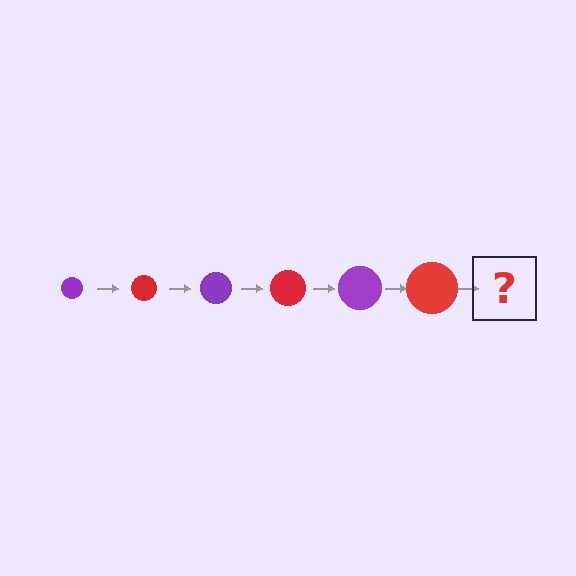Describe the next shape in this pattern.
It should be a purple circle, larger than the previous one.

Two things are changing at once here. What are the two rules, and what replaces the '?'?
The two rules are that the circle grows larger each step and the color cycles through purple and red. The '?' should be a purple circle, larger than the previous one.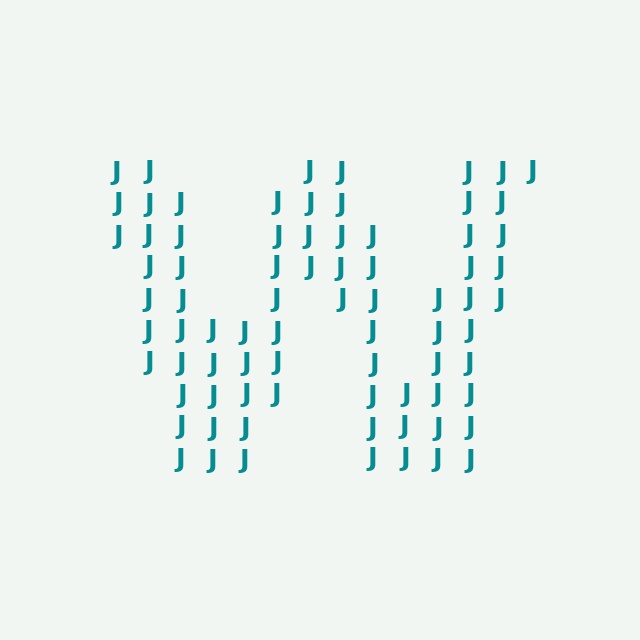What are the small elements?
The small elements are letter J's.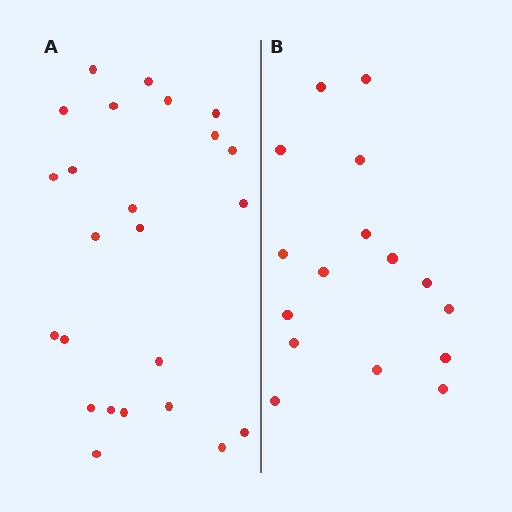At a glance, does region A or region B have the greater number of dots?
Region A (the left region) has more dots.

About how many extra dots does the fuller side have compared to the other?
Region A has roughly 8 or so more dots than region B.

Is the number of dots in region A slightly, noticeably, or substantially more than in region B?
Region A has substantially more. The ratio is roughly 1.5 to 1.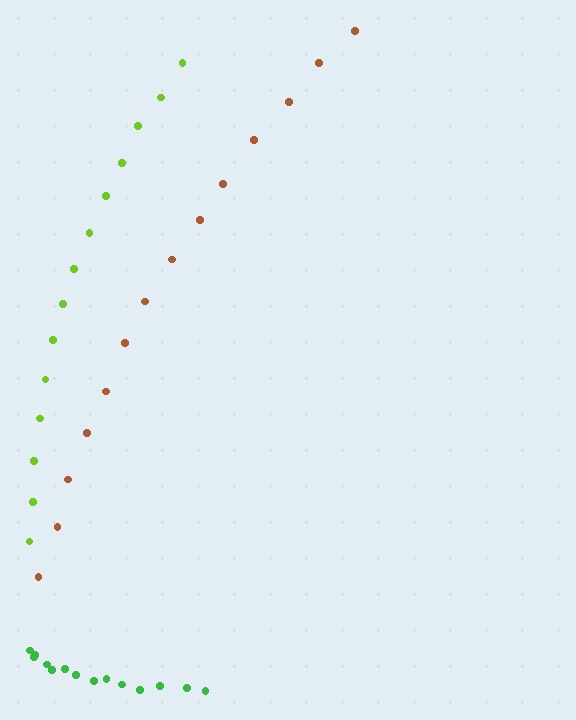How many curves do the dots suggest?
There are 3 distinct paths.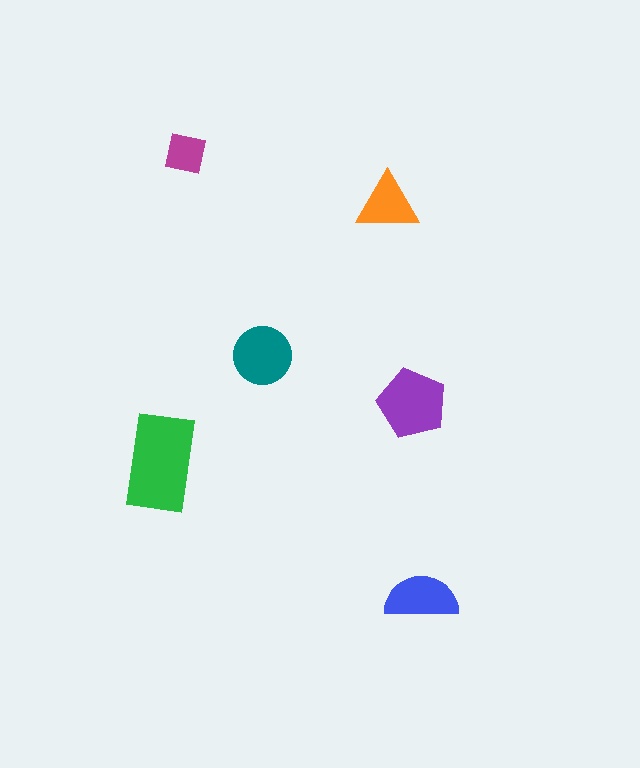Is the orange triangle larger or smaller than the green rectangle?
Smaller.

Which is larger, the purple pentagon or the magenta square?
The purple pentagon.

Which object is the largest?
The green rectangle.